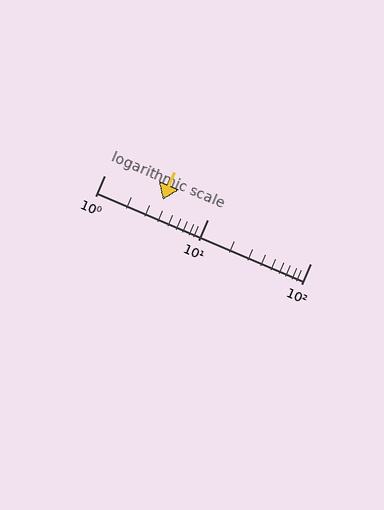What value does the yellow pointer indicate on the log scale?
The pointer indicates approximately 3.7.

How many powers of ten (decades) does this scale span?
The scale spans 2 decades, from 1 to 100.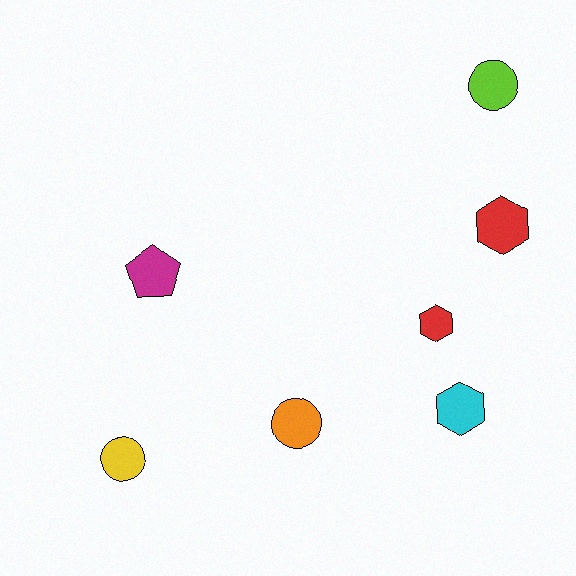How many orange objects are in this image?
There is 1 orange object.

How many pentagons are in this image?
There is 1 pentagon.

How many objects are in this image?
There are 7 objects.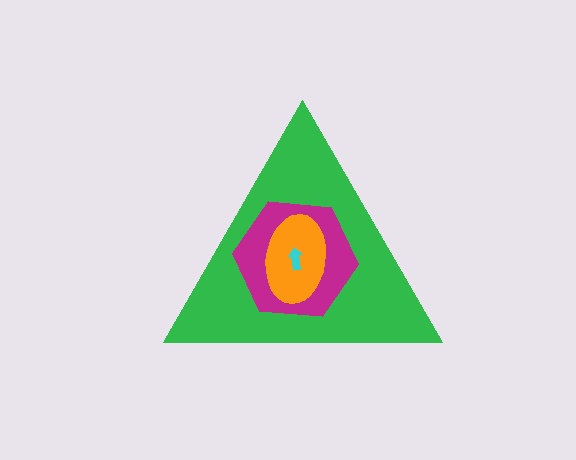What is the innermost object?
The cyan arrow.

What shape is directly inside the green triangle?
The magenta hexagon.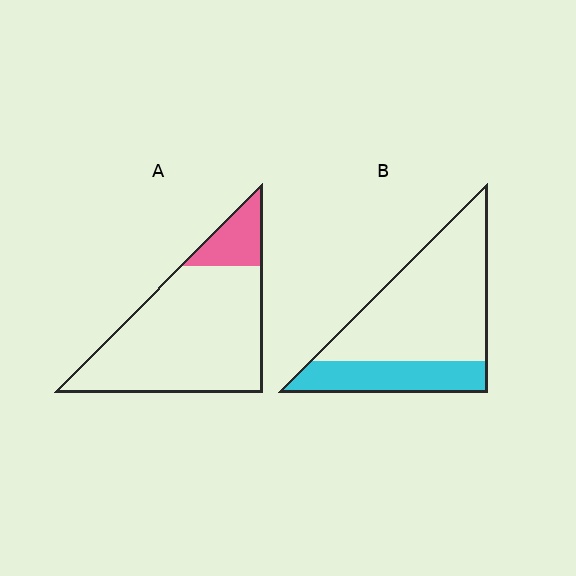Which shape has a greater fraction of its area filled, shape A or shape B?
Shape B.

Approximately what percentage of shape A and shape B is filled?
A is approximately 15% and B is approximately 30%.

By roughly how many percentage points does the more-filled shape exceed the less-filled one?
By roughly 10 percentage points (B over A).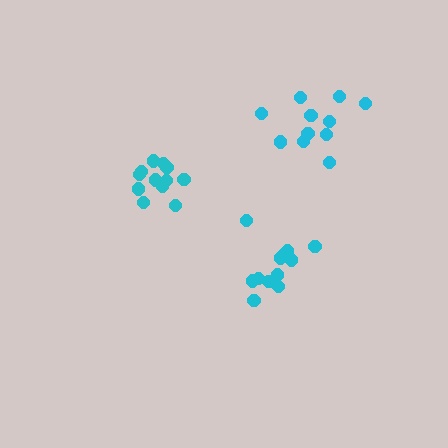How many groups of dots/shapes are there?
There are 3 groups.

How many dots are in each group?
Group 1: 12 dots, Group 2: 12 dots, Group 3: 11 dots (35 total).